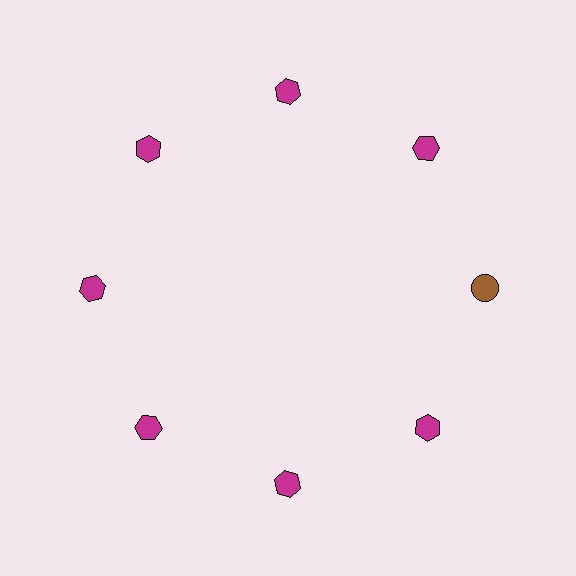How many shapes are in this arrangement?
There are 8 shapes arranged in a ring pattern.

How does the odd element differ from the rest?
It differs in both color (brown instead of magenta) and shape (circle instead of hexagon).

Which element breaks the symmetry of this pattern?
The brown circle at roughly the 3 o'clock position breaks the symmetry. All other shapes are magenta hexagons.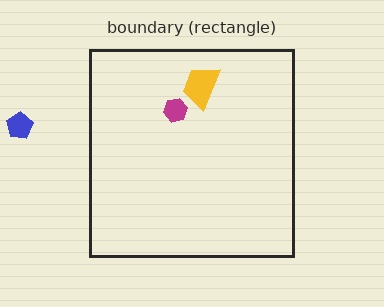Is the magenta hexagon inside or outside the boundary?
Inside.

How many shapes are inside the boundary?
2 inside, 1 outside.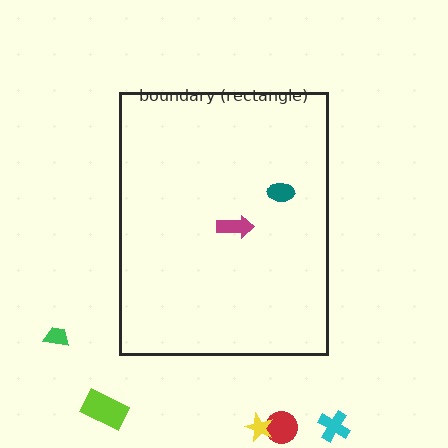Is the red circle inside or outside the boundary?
Outside.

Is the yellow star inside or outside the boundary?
Outside.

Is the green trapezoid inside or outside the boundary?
Outside.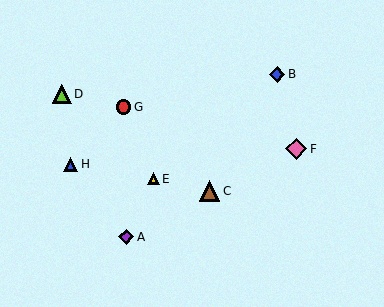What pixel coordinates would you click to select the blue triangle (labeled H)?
Click at (70, 164) to select the blue triangle H.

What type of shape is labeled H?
Shape H is a blue triangle.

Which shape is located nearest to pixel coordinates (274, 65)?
The blue diamond (labeled B) at (277, 74) is nearest to that location.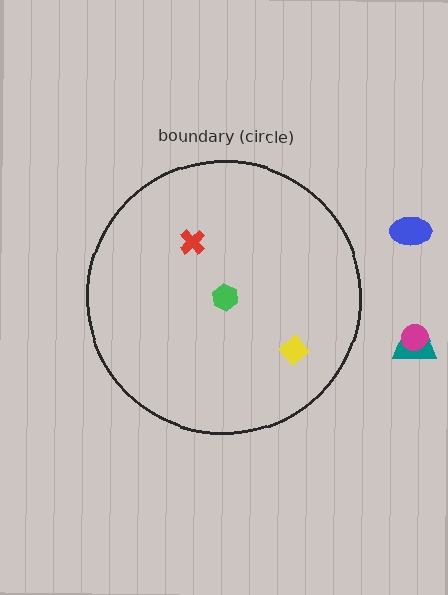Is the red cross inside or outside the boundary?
Inside.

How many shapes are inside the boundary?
3 inside, 3 outside.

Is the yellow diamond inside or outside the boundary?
Inside.